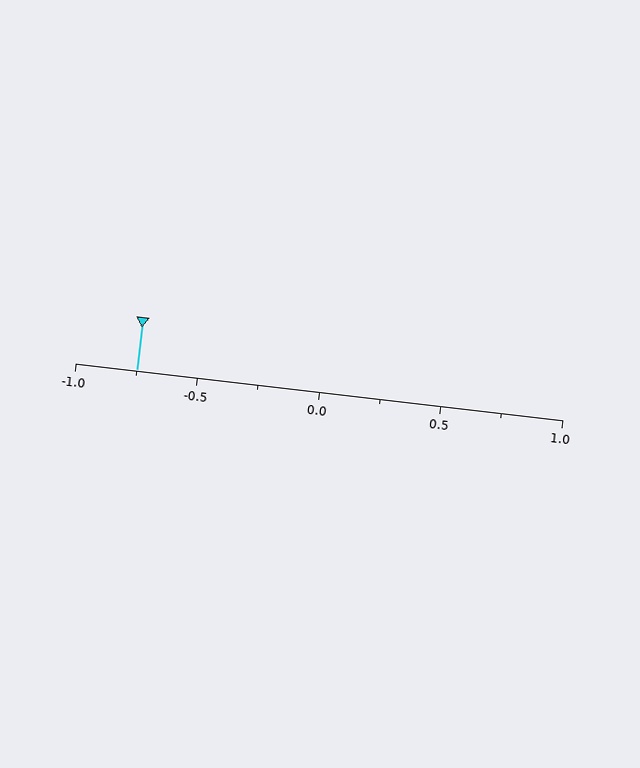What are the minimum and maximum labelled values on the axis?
The axis runs from -1.0 to 1.0.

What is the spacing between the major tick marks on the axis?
The major ticks are spaced 0.5 apart.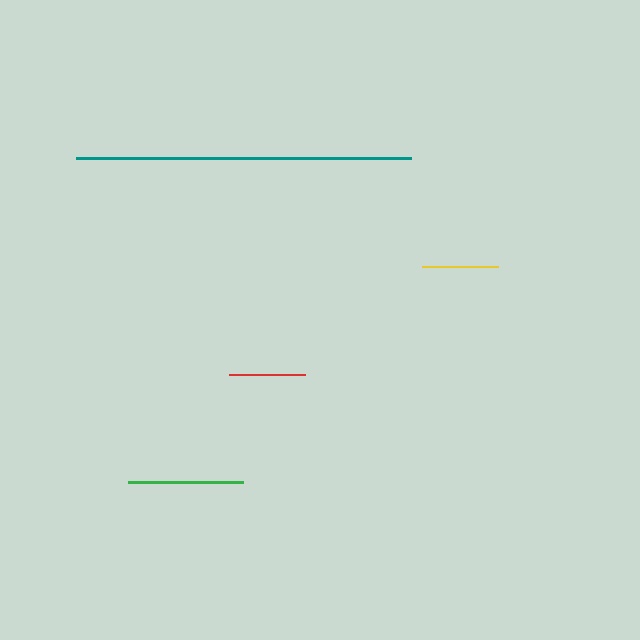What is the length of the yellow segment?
The yellow segment is approximately 76 pixels long.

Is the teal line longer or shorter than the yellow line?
The teal line is longer than the yellow line.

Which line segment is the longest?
The teal line is the longest at approximately 335 pixels.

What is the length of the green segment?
The green segment is approximately 115 pixels long.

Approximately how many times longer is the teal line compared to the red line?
The teal line is approximately 4.4 times the length of the red line.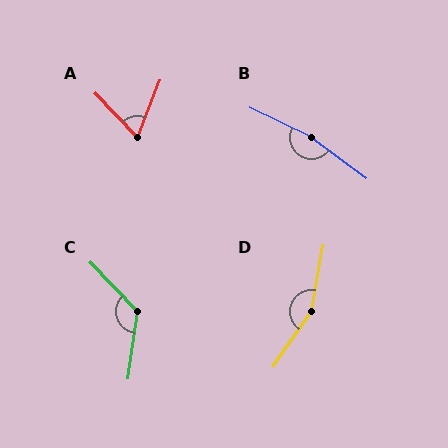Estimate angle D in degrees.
Approximately 156 degrees.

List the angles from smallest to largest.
A (65°), C (128°), D (156°), B (169°).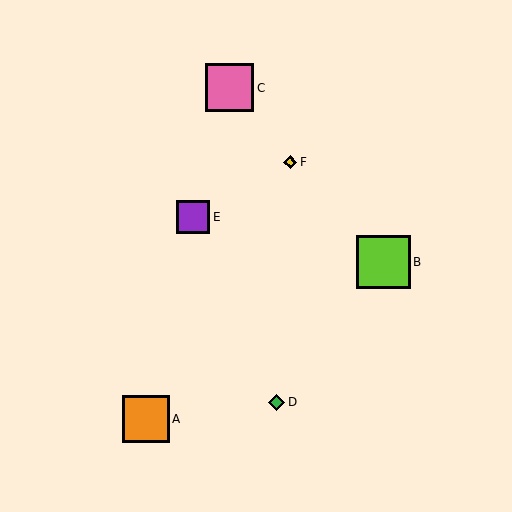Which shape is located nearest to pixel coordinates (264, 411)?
The green diamond (labeled D) at (277, 402) is nearest to that location.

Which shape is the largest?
The lime square (labeled B) is the largest.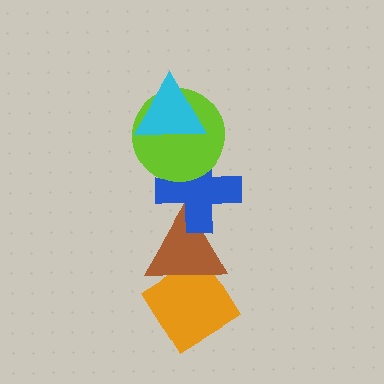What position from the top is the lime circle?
The lime circle is 2nd from the top.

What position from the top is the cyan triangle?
The cyan triangle is 1st from the top.